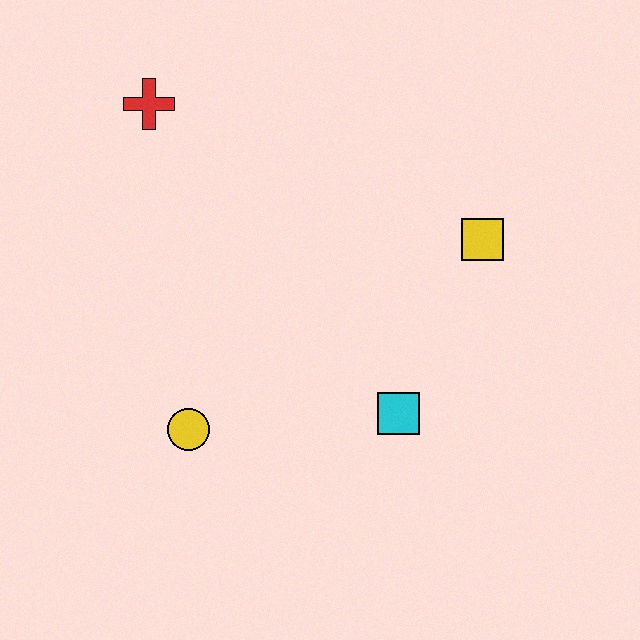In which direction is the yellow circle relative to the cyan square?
The yellow circle is to the left of the cyan square.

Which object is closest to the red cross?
The yellow circle is closest to the red cross.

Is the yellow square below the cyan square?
No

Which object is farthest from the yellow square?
The red cross is farthest from the yellow square.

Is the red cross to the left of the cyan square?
Yes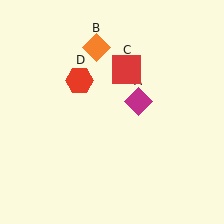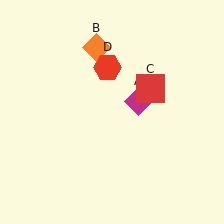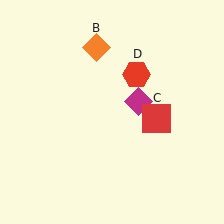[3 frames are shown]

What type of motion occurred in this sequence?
The red square (object C), red hexagon (object D) rotated clockwise around the center of the scene.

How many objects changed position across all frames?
2 objects changed position: red square (object C), red hexagon (object D).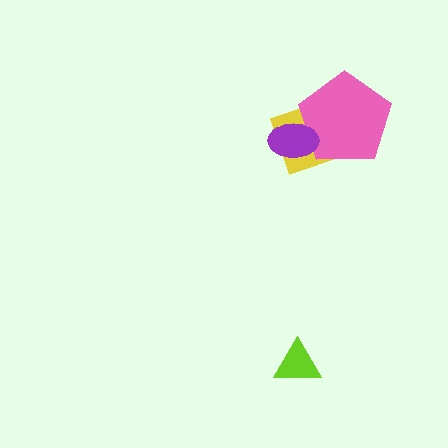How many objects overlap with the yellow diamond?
2 objects overlap with the yellow diamond.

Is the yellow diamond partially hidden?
Yes, it is partially covered by another shape.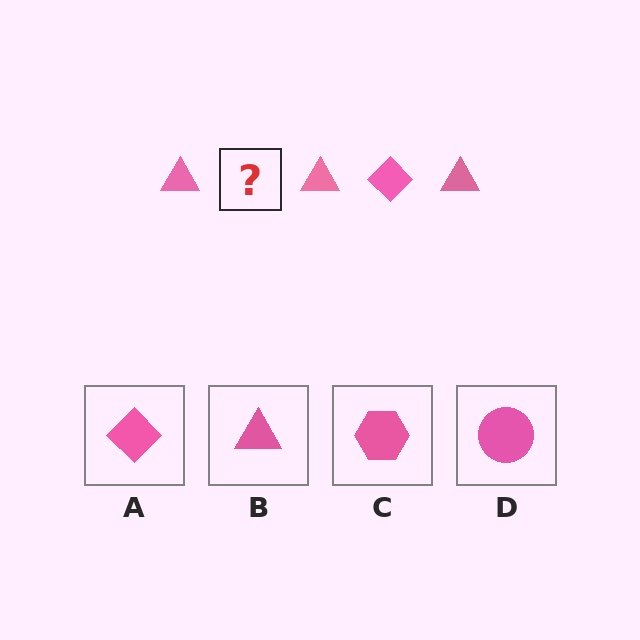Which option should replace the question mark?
Option A.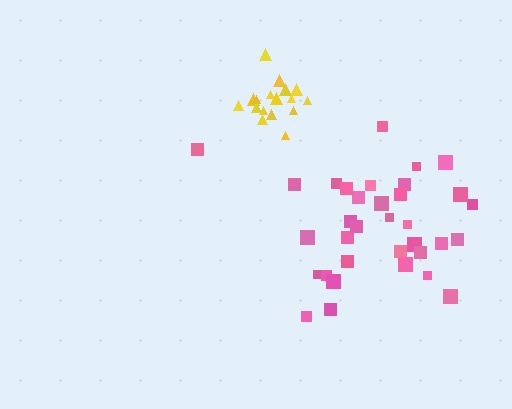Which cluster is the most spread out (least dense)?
Pink.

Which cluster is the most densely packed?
Yellow.